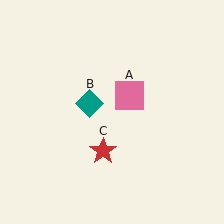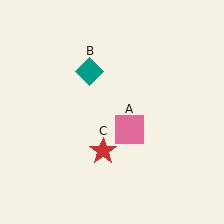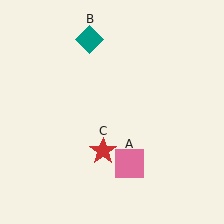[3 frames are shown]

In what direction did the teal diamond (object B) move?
The teal diamond (object B) moved up.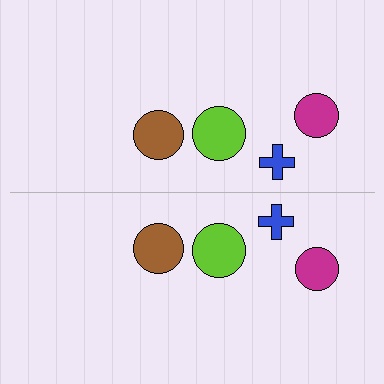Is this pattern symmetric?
Yes, this pattern has bilateral (reflection) symmetry.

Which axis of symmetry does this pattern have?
The pattern has a horizontal axis of symmetry running through the center of the image.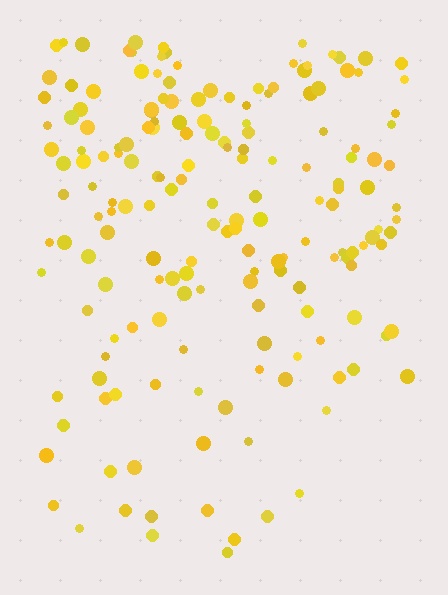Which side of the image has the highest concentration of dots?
The top.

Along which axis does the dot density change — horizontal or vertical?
Vertical.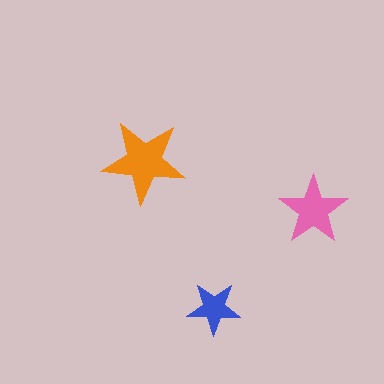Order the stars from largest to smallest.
the orange one, the pink one, the blue one.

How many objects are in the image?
There are 3 objects in the image.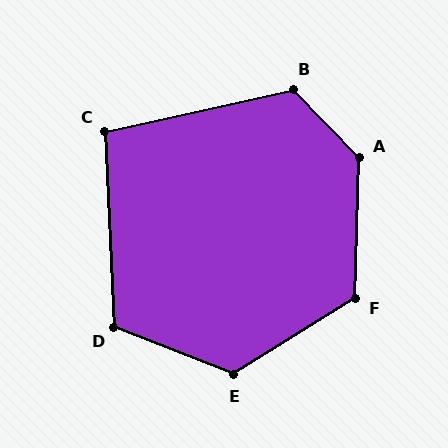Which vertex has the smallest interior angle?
C, at approximately 100 degrees.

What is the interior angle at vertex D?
Approximately 114 degrees (obtuse).